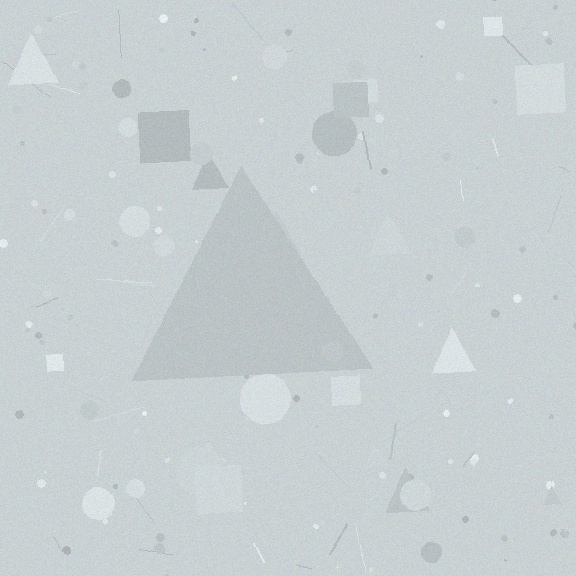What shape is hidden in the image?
A triangle is hidden in the image.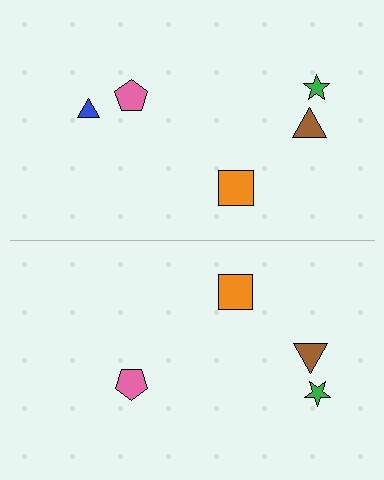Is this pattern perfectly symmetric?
No, the pattern is not perfectly symmetric. A blue triangle is missing from the bottom side.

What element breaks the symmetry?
A blue triangle is missing from the bottom side.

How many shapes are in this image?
There are 9 shapes in this image.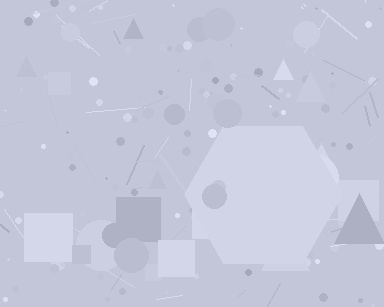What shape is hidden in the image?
A hexagon is hidden in the image.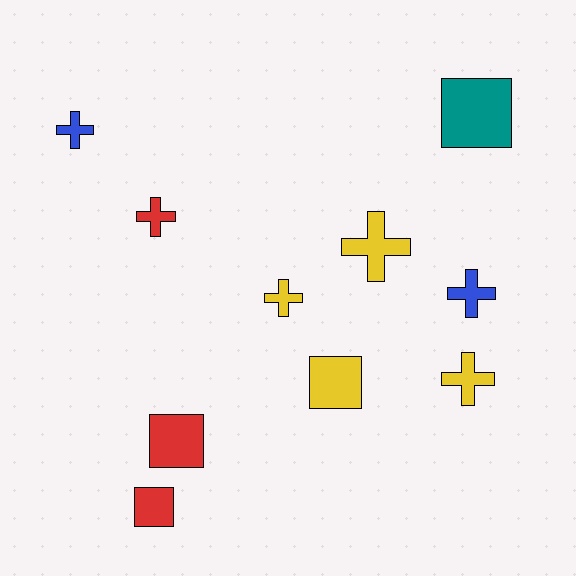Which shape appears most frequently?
Cross, with 6 objects.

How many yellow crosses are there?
There are 3 yellow crosses.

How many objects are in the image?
There are 10 objects.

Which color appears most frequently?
Yellow, with 4 objects.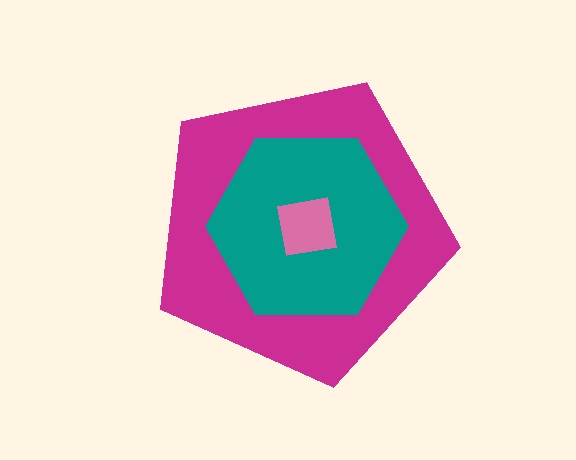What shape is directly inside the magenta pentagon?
The teal hexagon.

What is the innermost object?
The pink square.